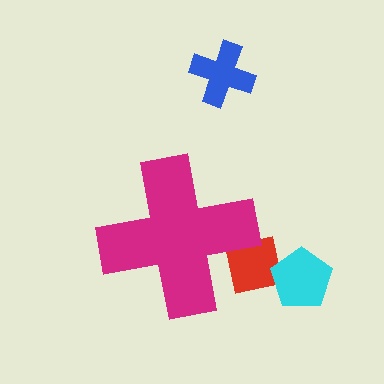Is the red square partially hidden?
Yes, the red square is partially hidden behind the magenta cross.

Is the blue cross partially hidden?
No, the blue cross is fully visible.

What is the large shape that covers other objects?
A magenta cross.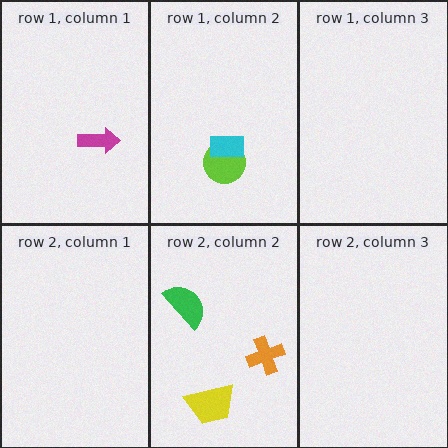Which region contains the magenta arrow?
The row 1, column 1 region.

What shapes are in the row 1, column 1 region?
The magenta arrow.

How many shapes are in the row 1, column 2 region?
2.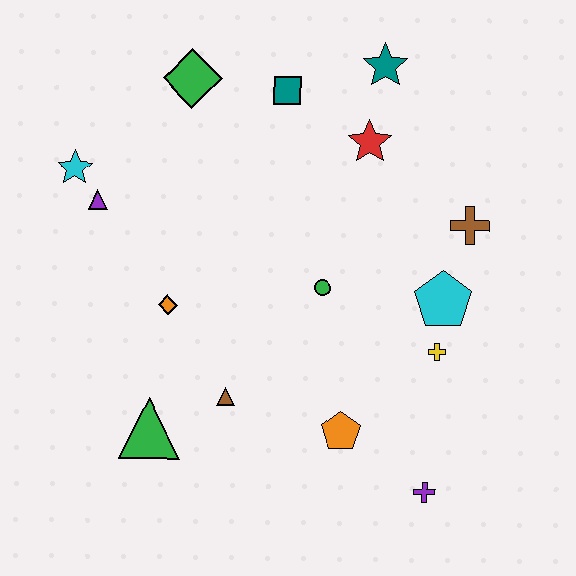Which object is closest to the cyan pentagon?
The yellow cross is closest to the cyan pentagon.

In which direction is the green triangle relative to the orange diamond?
The green triangle is below the orange diamond.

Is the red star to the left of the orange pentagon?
No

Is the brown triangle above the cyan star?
No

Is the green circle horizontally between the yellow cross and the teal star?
No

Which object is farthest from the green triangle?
The teal star is farthest from the green triangle.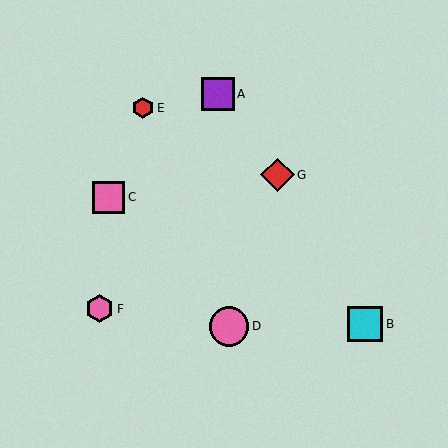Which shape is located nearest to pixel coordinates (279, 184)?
The red diamond (labeled G) at (277, 175) is nearest to that location.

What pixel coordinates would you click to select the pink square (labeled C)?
Click at (109, 197) to select the pink square C.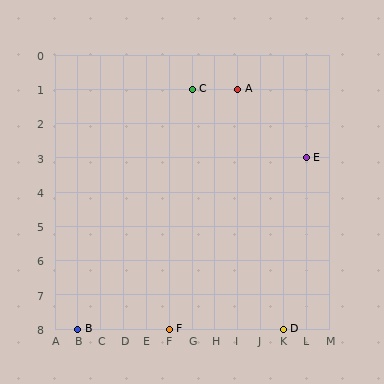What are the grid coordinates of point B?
Point B is at grid coordinates (B, 8).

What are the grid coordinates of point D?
Point D is at grid coordinates (K, 8).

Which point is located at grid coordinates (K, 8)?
Point D is at (K, 8).